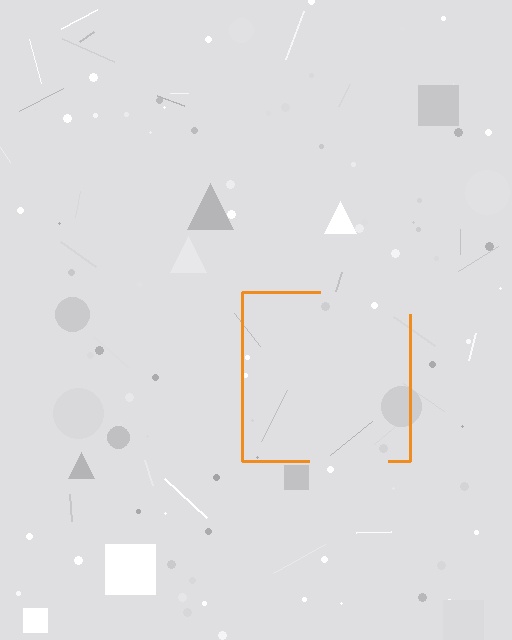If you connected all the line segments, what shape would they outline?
They would outline a square.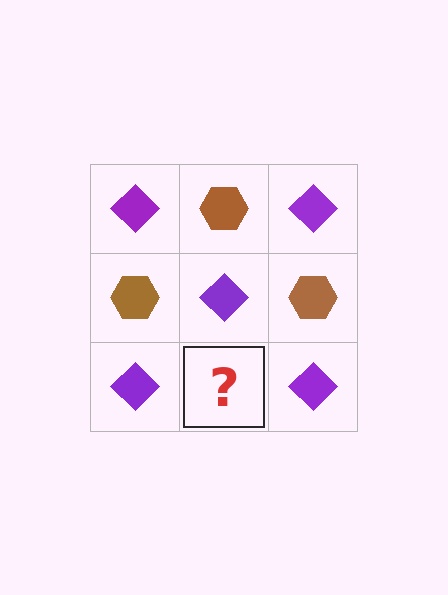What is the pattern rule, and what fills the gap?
The rule is that it alternates purple diamond and brown hexagon in a checkerboard pattern. The gap should be filled with a brown hexagon.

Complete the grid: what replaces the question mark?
The question mark should be replaced with a brown hexagon.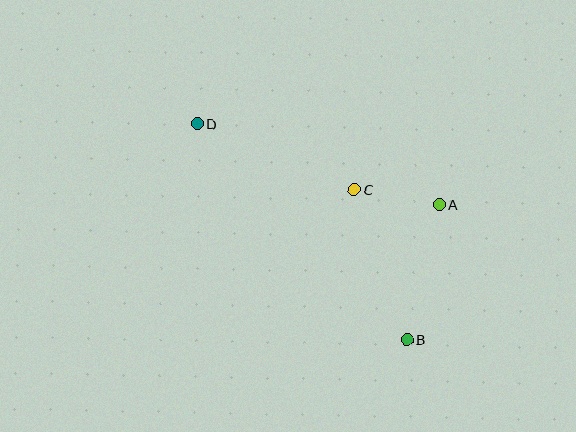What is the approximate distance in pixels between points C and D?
The distance between C and D is approximately 170 pixels.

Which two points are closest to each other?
Points A and C are closest to each other.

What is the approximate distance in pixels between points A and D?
The distance between A and D is approximately 255 pixels.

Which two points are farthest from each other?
Points B and D are farthest from each other.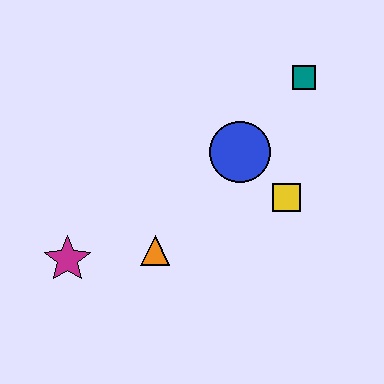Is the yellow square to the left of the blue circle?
No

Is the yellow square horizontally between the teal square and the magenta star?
Yes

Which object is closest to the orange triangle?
The magenta star is closest to the orange triangle.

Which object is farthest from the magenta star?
The teal square is farthest from the magenta star.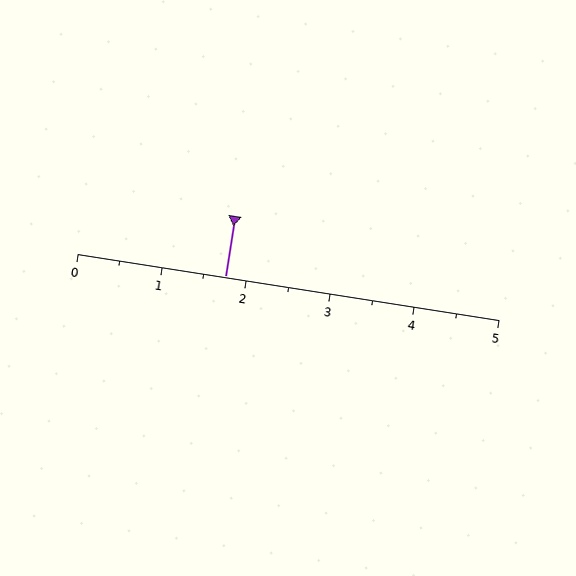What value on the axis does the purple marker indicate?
The marker indicates approximately 1.8.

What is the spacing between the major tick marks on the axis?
The major ticks are spaced 1 apart.